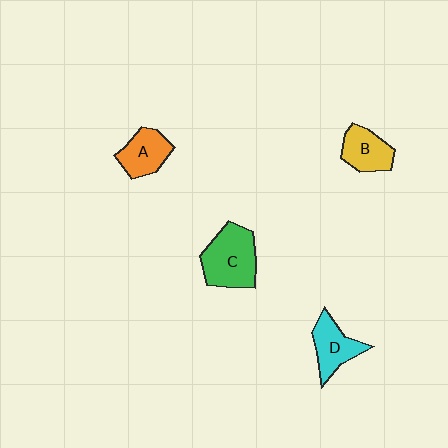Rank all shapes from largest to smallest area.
From largest to smallest: C (green), D (cyan), A (orange), B (yellow).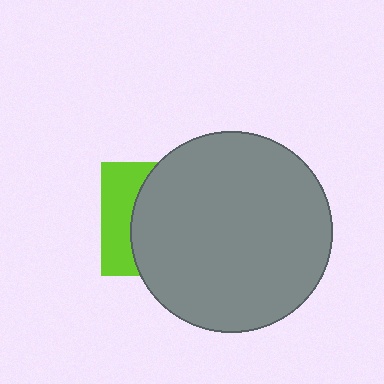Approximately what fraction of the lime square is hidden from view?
Roughly 69% of the lime square is hidden behind the gray circle.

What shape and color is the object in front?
The object in front is a gray circle.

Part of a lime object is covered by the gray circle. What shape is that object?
It is a square.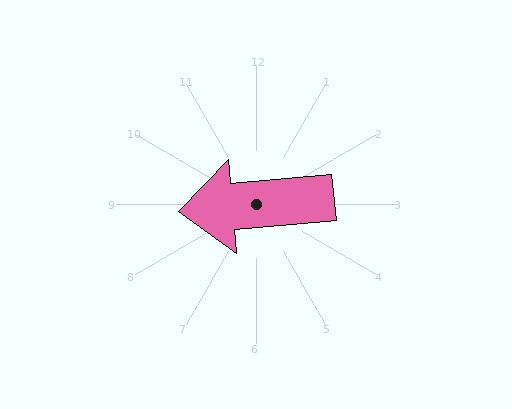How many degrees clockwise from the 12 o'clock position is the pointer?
Approximately 265 degrees.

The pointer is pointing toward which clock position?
Roughly 9 o'clock.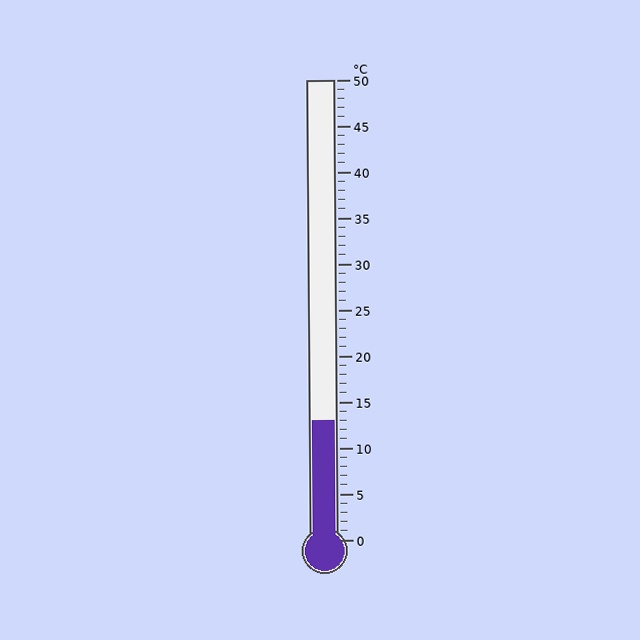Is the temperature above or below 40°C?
The temperature is below 40°C.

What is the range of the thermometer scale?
The thermometer scale ranges from 0°C to 50°C.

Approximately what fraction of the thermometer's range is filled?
The thermometer is filled to approximately 25% of its range.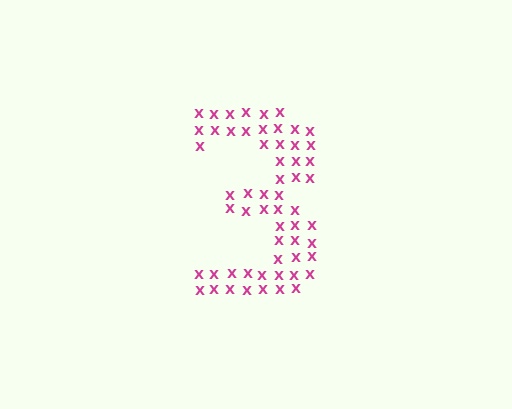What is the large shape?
The large shape is the digit 3.